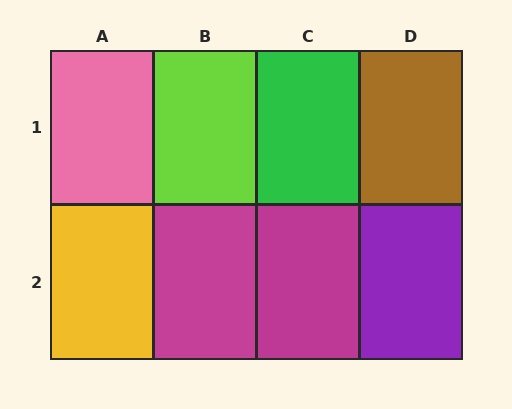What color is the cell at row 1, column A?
Pink.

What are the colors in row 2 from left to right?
Yellow, magenta, magenta, purple.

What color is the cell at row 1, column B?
Lime.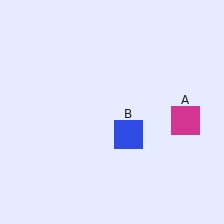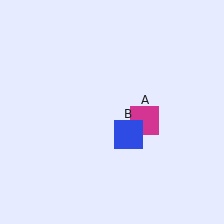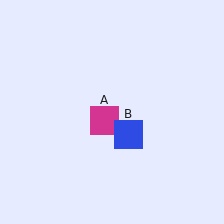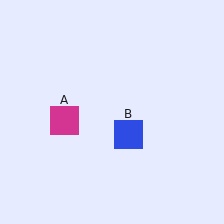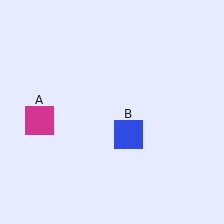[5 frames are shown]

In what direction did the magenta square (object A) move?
The magenta square (object A) moved left.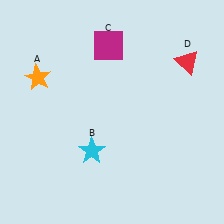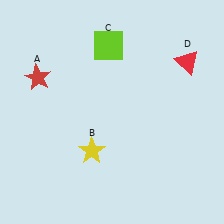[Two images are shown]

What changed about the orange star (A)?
In Image 1, A is orange. In Image 2, it changed to red.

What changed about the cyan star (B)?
In Image 1, B is cyan. In Image 2, it changed to yellow.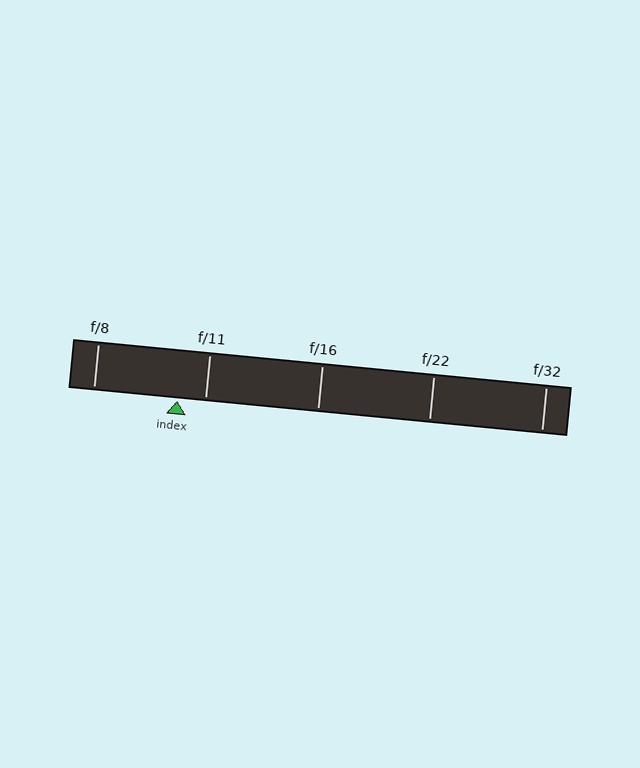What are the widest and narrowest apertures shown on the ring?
The widest aperture shown is f/8 and the narrowest is f/32.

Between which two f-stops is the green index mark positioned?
The index mark is between f/8 and f/11.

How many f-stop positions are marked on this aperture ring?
There are 5 f-stop positions marked.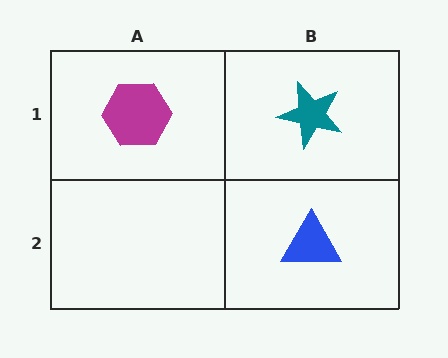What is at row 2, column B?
A blue triangle.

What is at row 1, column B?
A teal star.